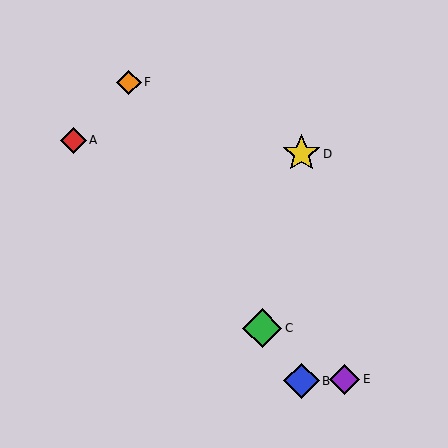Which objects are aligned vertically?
Objects B, D are aligned vertically.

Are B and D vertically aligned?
Yes, both are at x≈301.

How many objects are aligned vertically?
2 objects (B, D) are aligned vertically.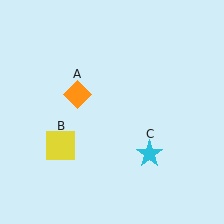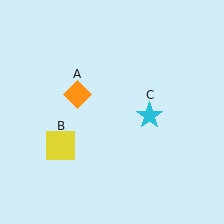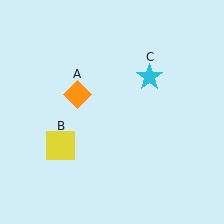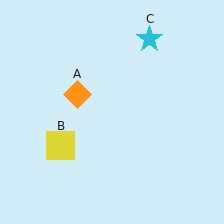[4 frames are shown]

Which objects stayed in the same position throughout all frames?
Orange diamond (object A) and yellow square (object B) remained stationary.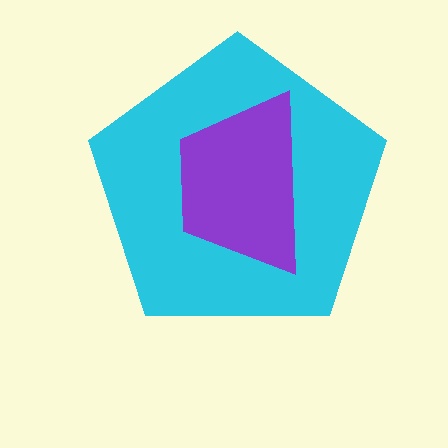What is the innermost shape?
The purple trapezoid.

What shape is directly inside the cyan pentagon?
The purple trapezoid.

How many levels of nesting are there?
2.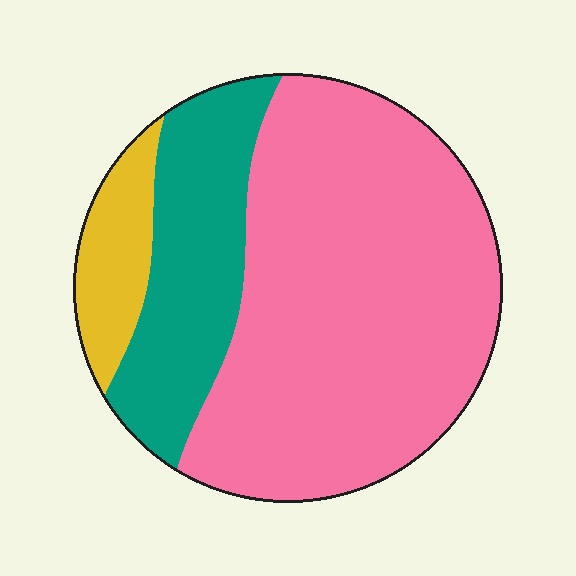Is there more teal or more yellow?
Teal.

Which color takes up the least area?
Yellow, at roughly 10%.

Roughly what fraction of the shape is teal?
Teal covers roughly 25% of the shape.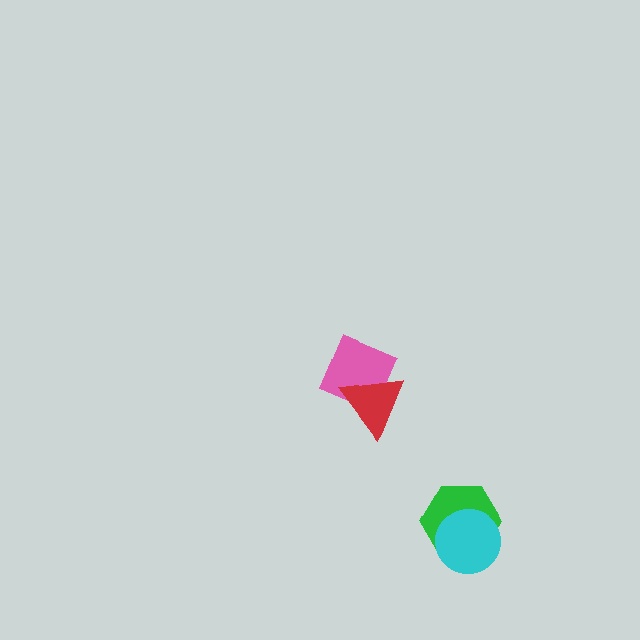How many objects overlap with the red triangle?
1 object overlaps with the red triangle.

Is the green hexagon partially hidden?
Yes, it is partially covered by another shape.